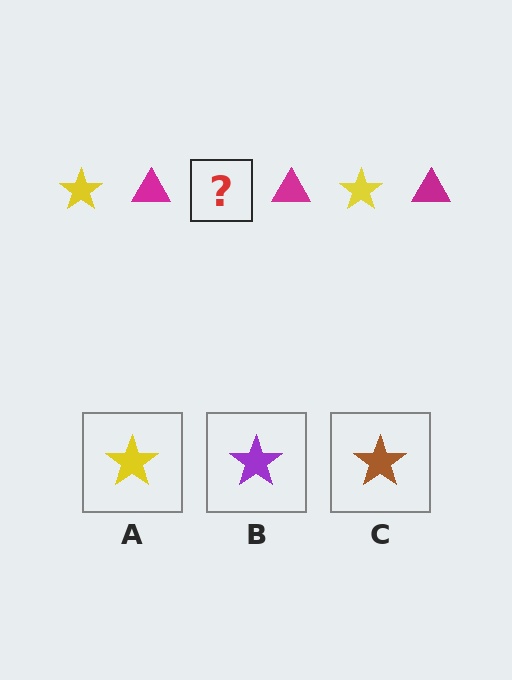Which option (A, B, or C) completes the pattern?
A.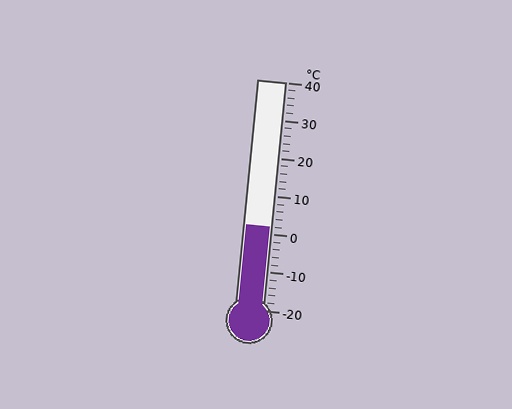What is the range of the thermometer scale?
The thermometer scale ranges from -20°C to 40°C.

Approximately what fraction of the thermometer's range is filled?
The thermometer is filled to approximately 35% of its range.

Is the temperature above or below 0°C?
The temperature is above 0°C.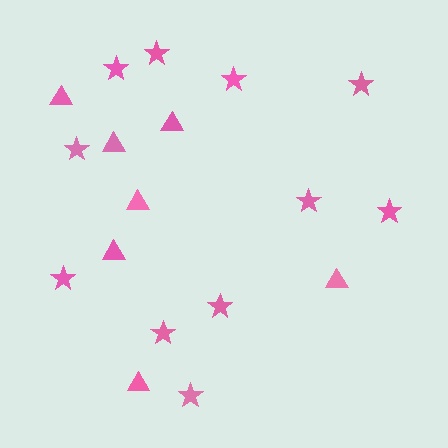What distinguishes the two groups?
There are 2 groups: one group of triangles (7) and one group of stars (11).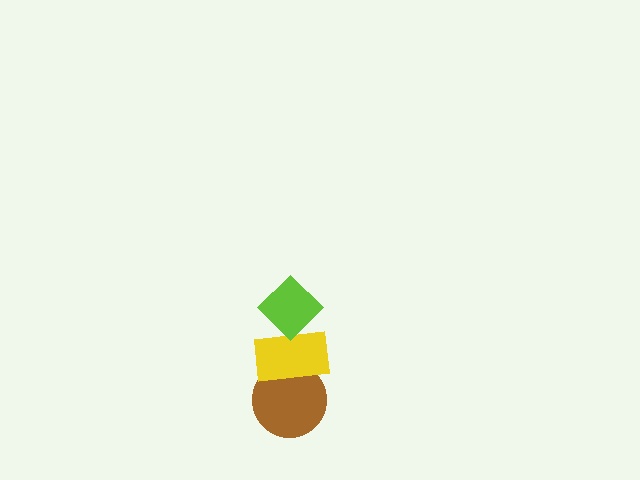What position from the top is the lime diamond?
The lime diamond is 1st from the top.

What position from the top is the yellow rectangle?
The yellow rectangle is 2nd from the top.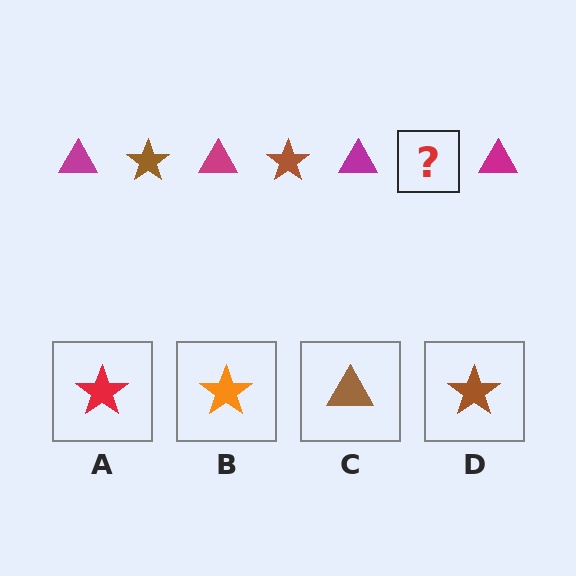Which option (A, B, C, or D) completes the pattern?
D.